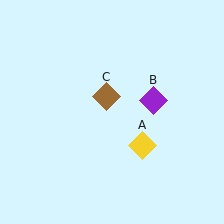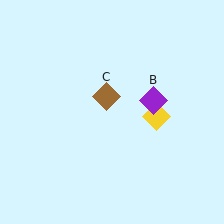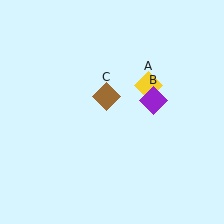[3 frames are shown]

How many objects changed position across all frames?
1 object changed position: yellow diamond (object A).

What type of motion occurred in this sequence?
The yellow diamond (object A) rotated counterclockwise around the center of the scene.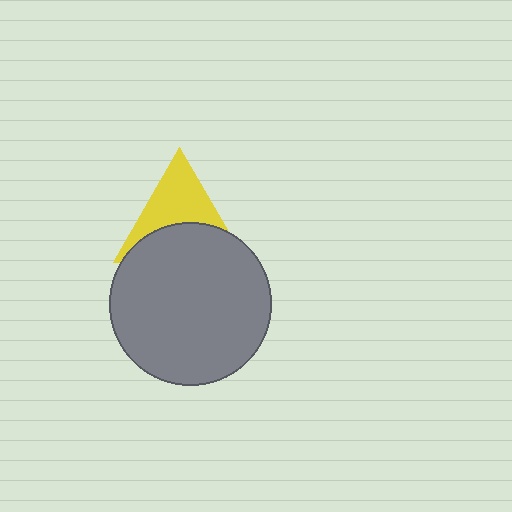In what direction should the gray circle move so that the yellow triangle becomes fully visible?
The gray circle should move down. That is the shortest direction to clear the overlap and leave the yellow triangle fully visible.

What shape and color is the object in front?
The object in front is a gray circle.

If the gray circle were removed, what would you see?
You would see the complete yellow triangle.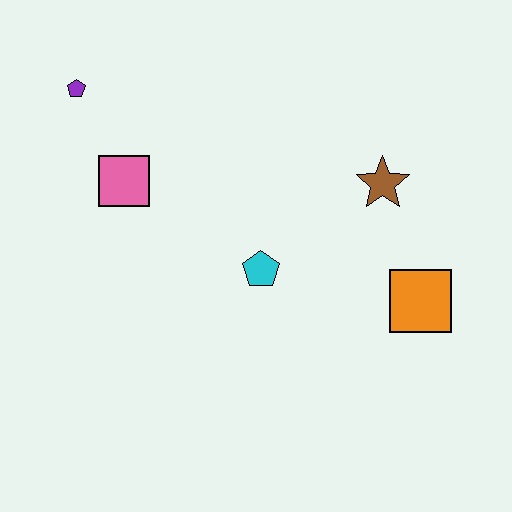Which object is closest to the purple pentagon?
The pink square is closest to the purple pentagon.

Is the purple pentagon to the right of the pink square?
No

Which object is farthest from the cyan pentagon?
The purple pentagon is farthest from the cyan pentagon.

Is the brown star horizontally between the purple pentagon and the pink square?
No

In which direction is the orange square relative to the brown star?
The orange square is below the brown star.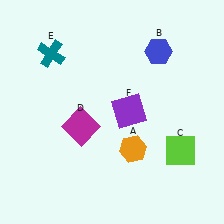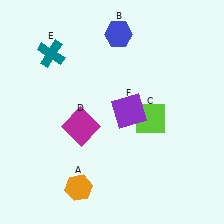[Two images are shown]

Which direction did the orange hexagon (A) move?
The orange hexagon (A) moved left.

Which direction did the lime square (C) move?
The lime square (C) moved up.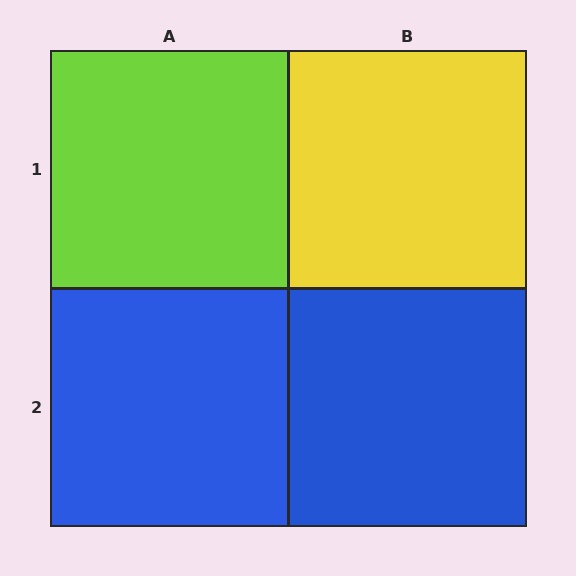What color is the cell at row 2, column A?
Blue.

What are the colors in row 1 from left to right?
Lime, yellow.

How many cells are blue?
2 cells are blue.